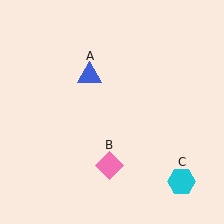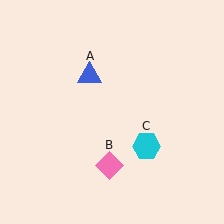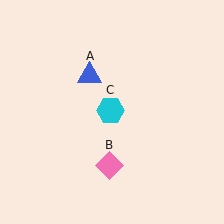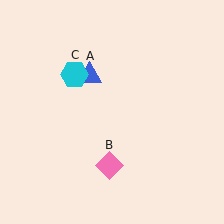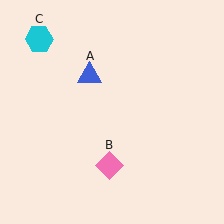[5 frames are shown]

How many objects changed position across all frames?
1 object changed position: cyan hexagon (object C).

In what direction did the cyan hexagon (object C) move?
The cyan hexagon (object C) moved up and to the left.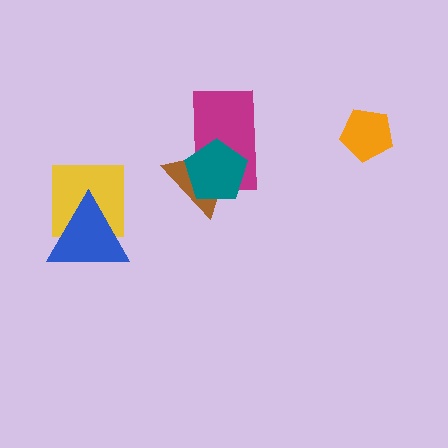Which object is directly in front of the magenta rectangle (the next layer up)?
The brown triangle is directly in front of the magenta rectangle.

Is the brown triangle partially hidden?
Yes, it is partially covered by another shape.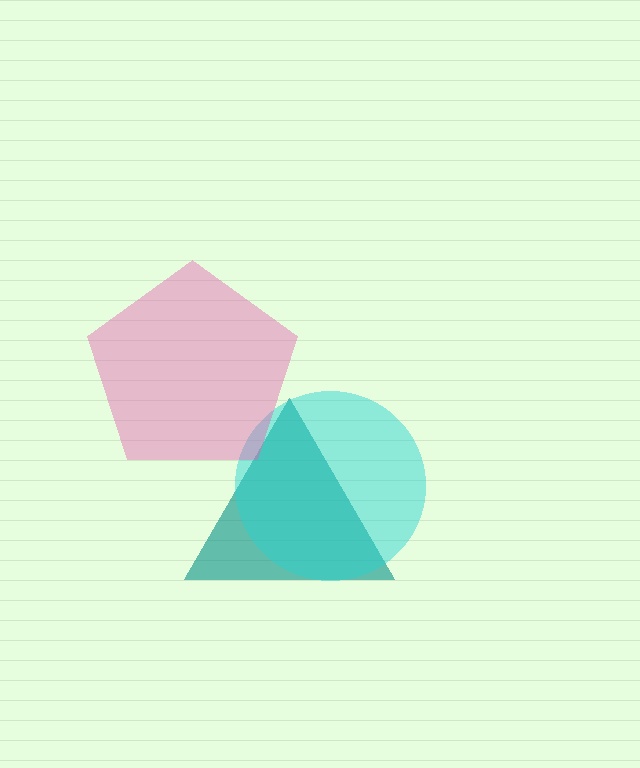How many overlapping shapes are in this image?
There are 3 overlapping shapes in the image.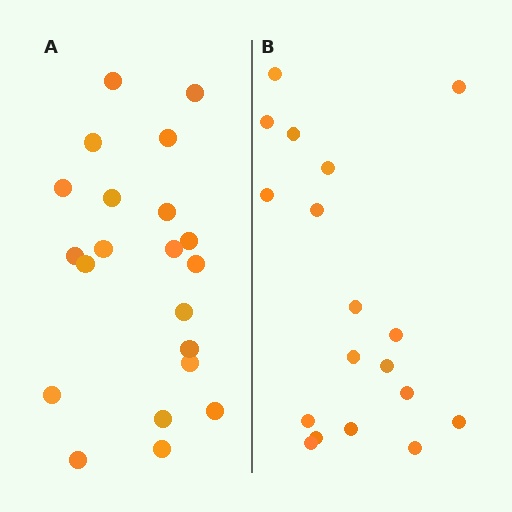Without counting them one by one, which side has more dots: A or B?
Region A (the left region) has more dots.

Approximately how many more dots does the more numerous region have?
Region A has just a few more — roughly 2 or 3 more dots than region B.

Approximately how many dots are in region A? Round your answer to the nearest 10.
About 20 dots. (The exact count is 21, which rounds to 20.)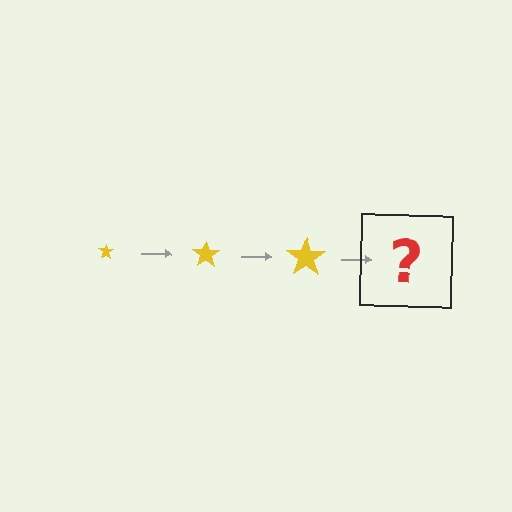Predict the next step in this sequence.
The next step is a yellow star, larger than the previous one.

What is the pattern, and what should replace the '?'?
The pattern is that the star gets progressively larger each step. The '?' should be a yellow star, larger than the previous one.